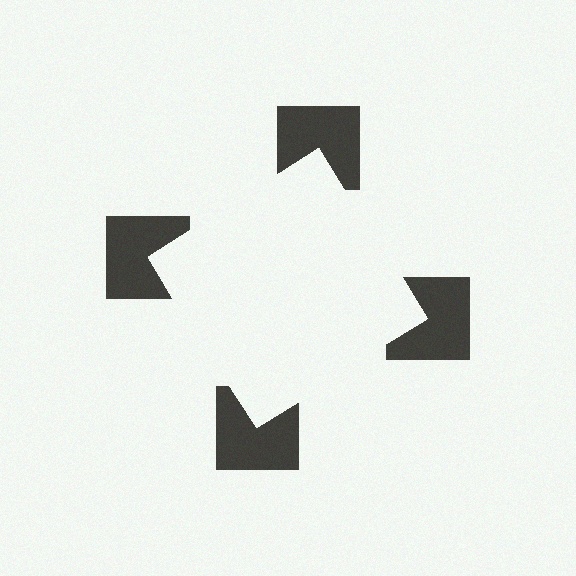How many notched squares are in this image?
There are 4 — one at each vertex of the illusory square.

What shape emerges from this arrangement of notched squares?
An illusory square — its edges are inferred from the aligned wedge cuts in the notched squares, not physically drawn.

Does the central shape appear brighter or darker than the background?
It typically appears slightly brighter than the background, even though no actual brightness change is drawn.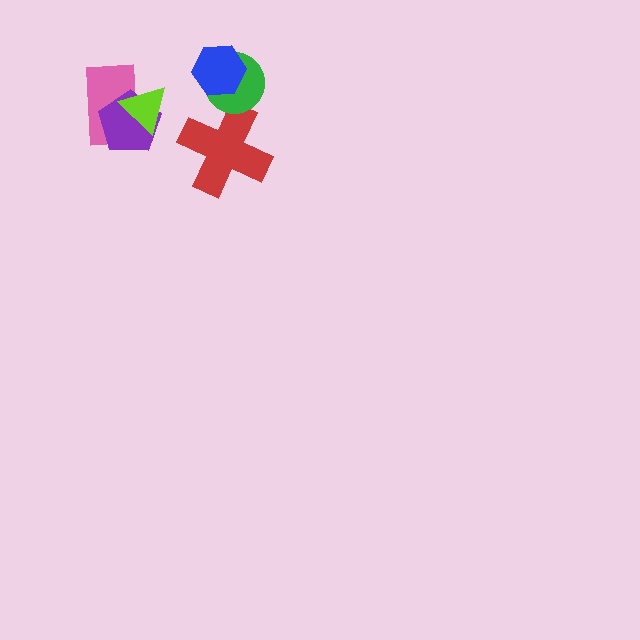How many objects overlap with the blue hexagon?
1 object overlaps with the blue hexagon.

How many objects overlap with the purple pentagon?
2 objects overlap with the purple pentagon.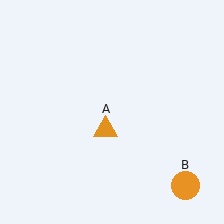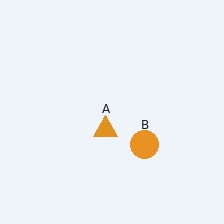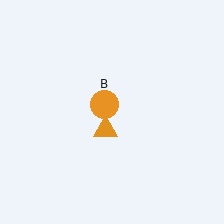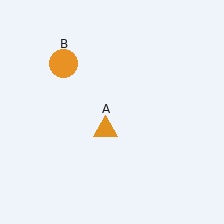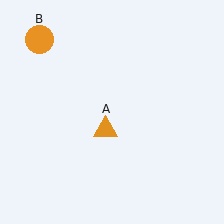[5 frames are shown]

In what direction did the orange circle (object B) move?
The orange circle (object B) moved up and to the left.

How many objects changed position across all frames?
1 object changed position: orange circle (object B).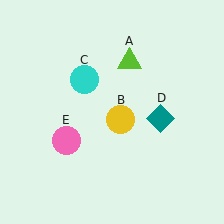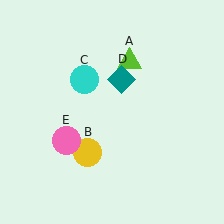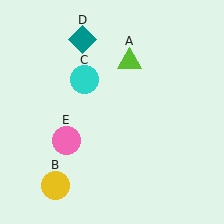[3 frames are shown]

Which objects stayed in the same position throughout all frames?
Lime triangle (object A) and cyan circle (object C) and pink circle (object E) remained stationary.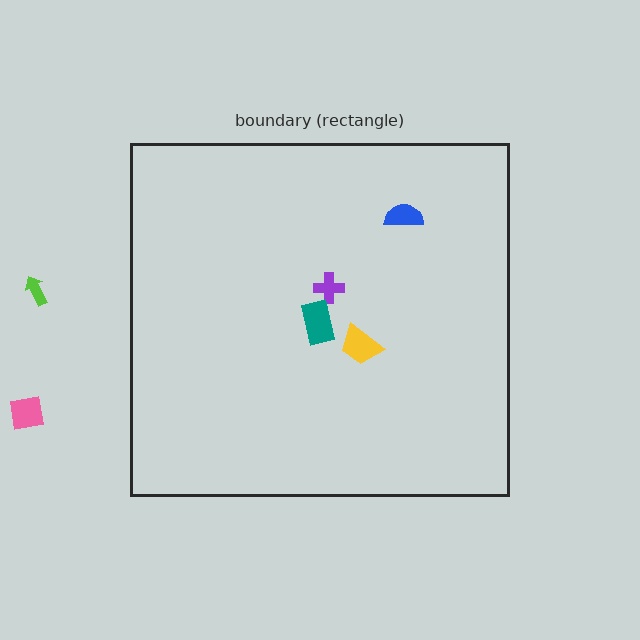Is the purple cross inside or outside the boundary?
Inside.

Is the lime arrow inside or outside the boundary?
Outside.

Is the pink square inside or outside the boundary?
Outside.